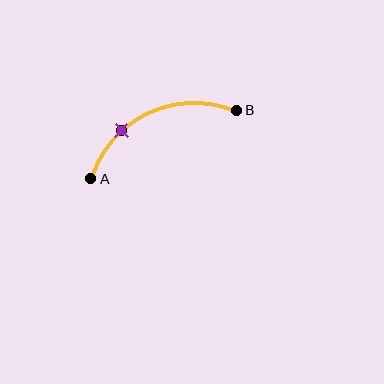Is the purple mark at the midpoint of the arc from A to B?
No. The purple mark lies on the arc but is closer to endpoint A. The arc midpoint would be at the point on the curve equidistant along the arc from both A and B.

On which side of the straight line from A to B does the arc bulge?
The arc bulges above the straight line connecting A and B.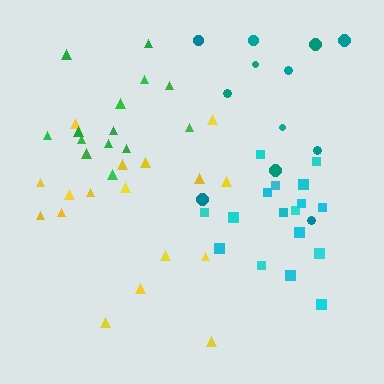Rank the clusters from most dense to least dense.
cyan, green, yellow, teal.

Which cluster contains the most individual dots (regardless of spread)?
Yellow (17).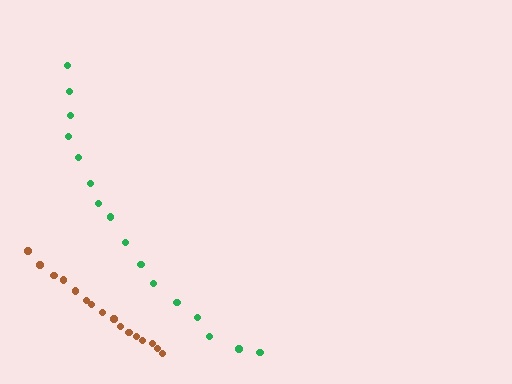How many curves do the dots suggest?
There are 2 distinct paths.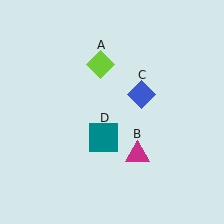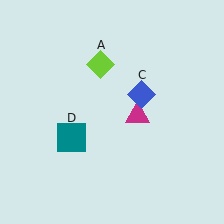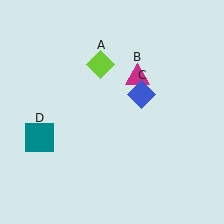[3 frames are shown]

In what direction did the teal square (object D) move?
The teal square (object D) moved left.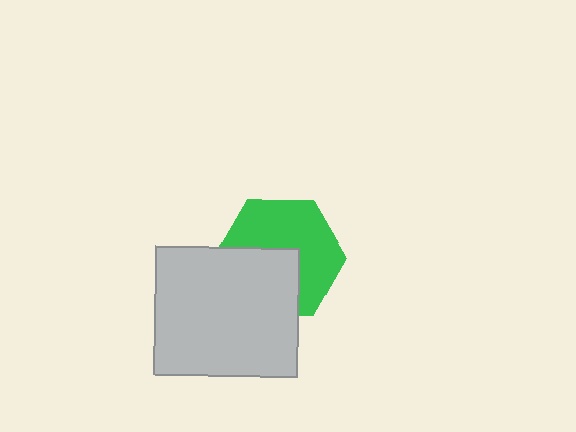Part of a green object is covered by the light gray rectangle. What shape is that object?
It is a hexagon.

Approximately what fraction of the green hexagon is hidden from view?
Roughly 42% of the green hexagon is hidden behind the light gray rectangle.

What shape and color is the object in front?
The object in front is a light gray rectangle.